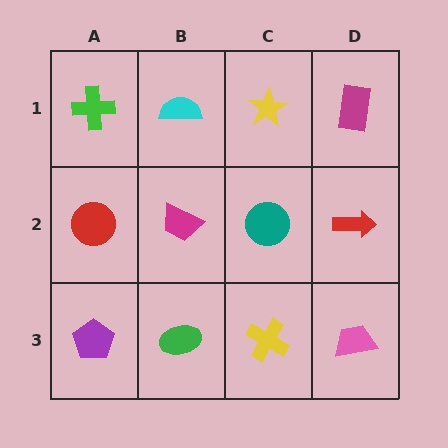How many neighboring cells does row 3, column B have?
3.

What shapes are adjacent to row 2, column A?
A green cross (row 1, column A), a purple pentagon (row 3, column A), a magenta trapezoid (row 2, column B).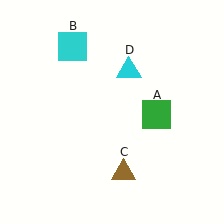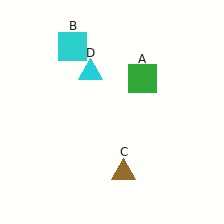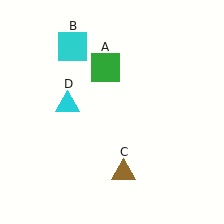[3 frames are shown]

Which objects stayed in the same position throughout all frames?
Cyan square (object B) and brown triangle (object C) remained stationary.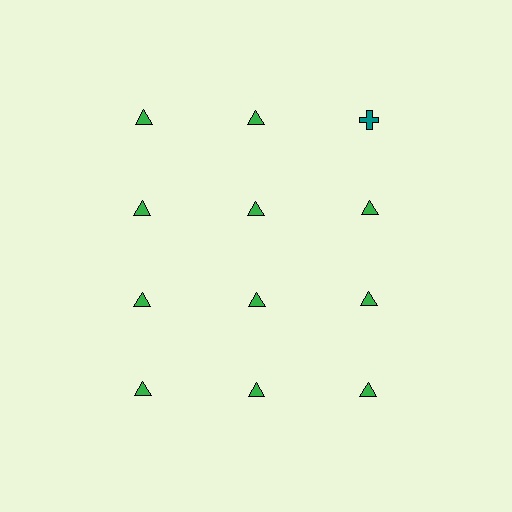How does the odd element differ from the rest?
It differs in both color (teal instead of green) and shape (cross instead of triangle).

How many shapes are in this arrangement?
There are 12 shapes arranged in a grid pattern.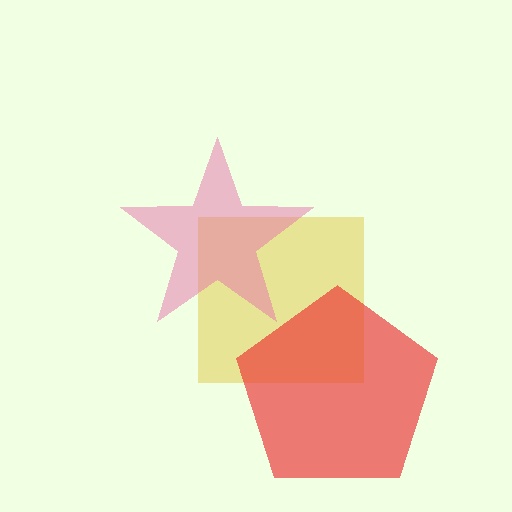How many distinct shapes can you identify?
There are 3 distinct shapes: a yellow square, a pink star, a red pentagon.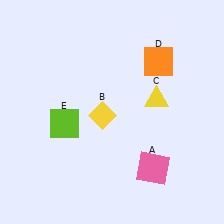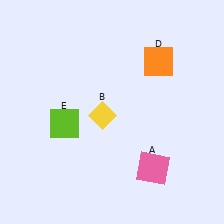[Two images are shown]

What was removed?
The yellow triangle (C) was removed in Image 2.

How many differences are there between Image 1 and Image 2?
There is 1 difference between the two images.